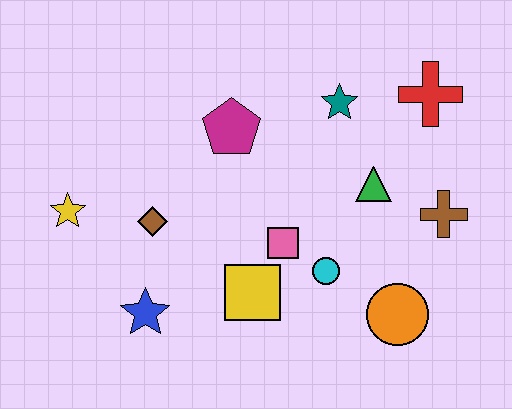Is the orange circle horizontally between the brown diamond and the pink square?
No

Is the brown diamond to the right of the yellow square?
No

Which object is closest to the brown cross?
The green triangle is closest to the brown cross.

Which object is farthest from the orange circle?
The yellow star is farthest from the orange circle.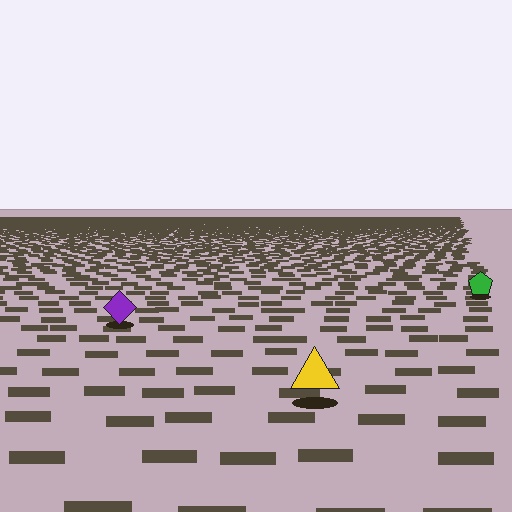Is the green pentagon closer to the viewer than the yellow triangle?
No. The yellow triangle is closer — you can tell from the texture gradient: the ground texture is coarser near it.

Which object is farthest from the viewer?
The green pentagon is farthest from the viewer. It appears smaller and the ground texture around it is denser.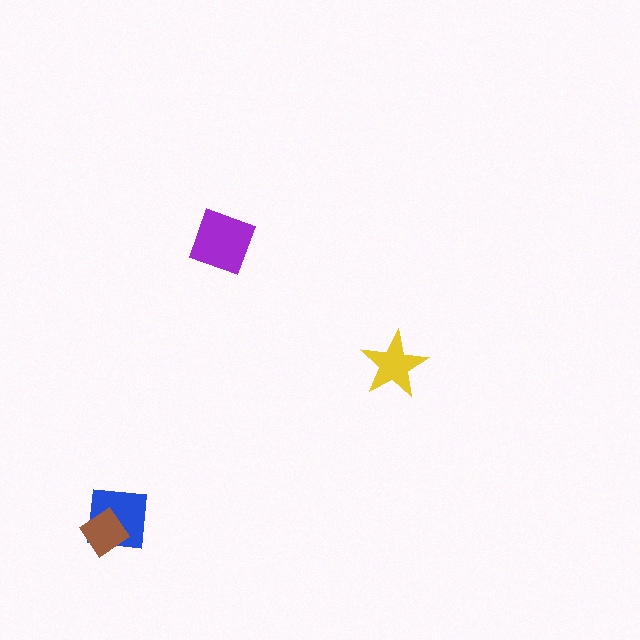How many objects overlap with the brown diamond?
1 object overlaps with the brown diamond.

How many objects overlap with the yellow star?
0 objects overlap with the yellow star.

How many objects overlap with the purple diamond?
0 objects overlap with the purple diamond.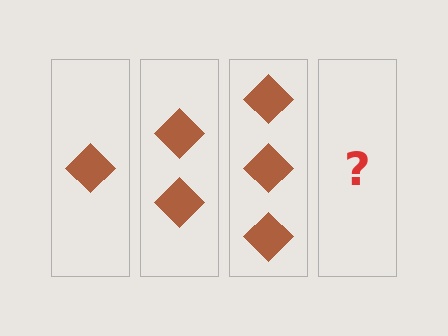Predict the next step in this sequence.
The next step is 4 diamonds.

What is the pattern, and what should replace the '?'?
The pattern is that each step adds one more diamond. The '?' should be 4 diamonds.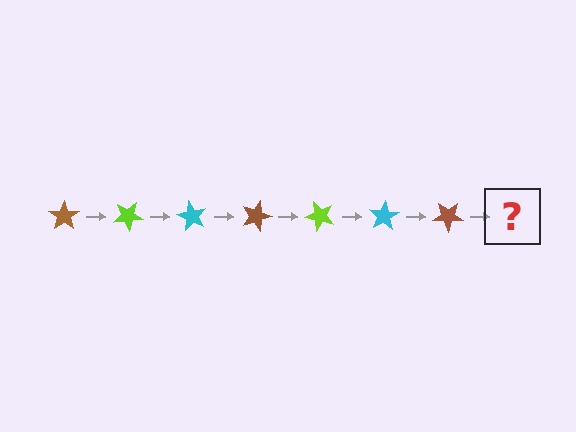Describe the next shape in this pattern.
It should be a lime star, rotated 210 degrees from the start.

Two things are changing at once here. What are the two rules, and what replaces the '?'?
The two rules are that it rotates 30 degrees each step and the color cycles through brown, lime, and cyan. The '?' should be a lime star, rotated 210 degrees from the start.